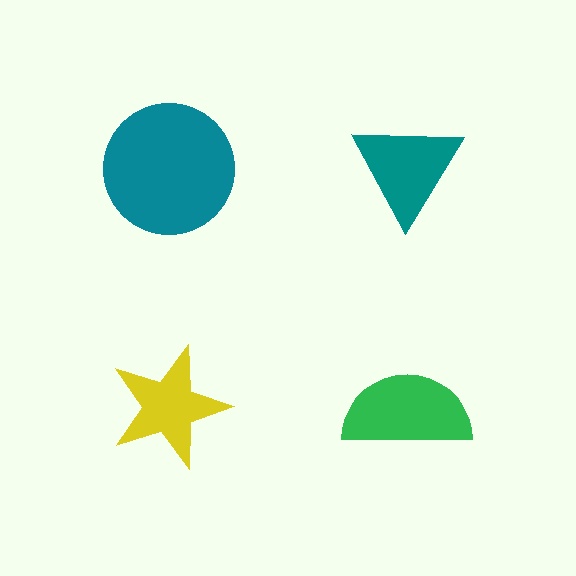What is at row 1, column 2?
A teal triangle.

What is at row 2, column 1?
A yellow star.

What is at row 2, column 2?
A green semicircle.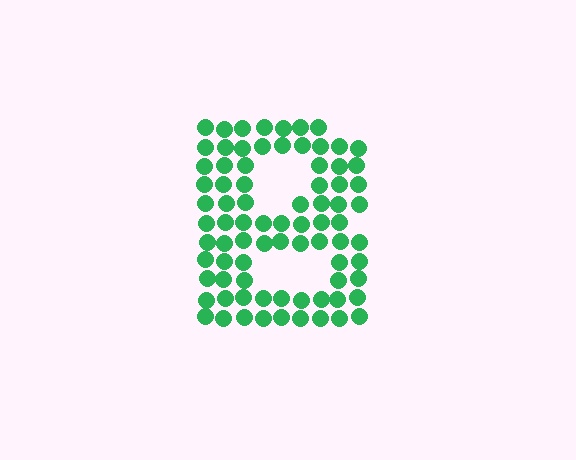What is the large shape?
The large shape is the letter B.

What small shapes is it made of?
It is made of small circles.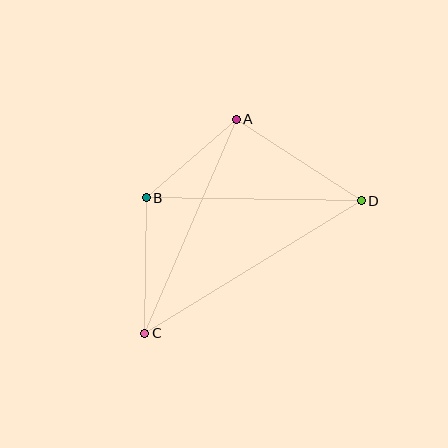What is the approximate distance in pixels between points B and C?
The distance between B and C is approximately 135 pixels.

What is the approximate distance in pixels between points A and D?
The distance between A and D is approximately 149 pixels.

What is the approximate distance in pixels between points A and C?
The distance between A and C is approximately 233 pixels.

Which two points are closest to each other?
Points A and B are closest to each other.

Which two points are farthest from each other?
Points C and D are farthest from each other.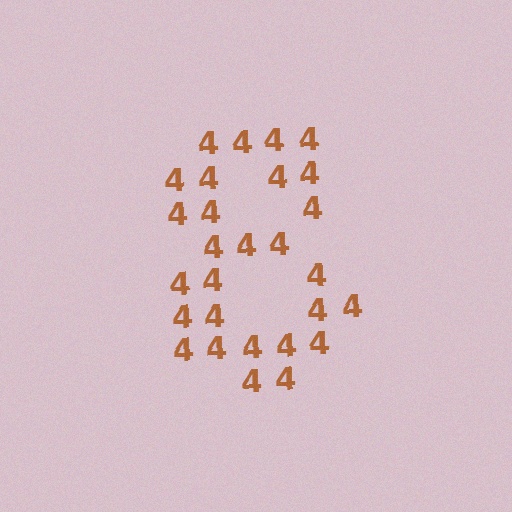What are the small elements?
The small elements are digit 4's.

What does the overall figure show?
The overall figure shows the digit 8.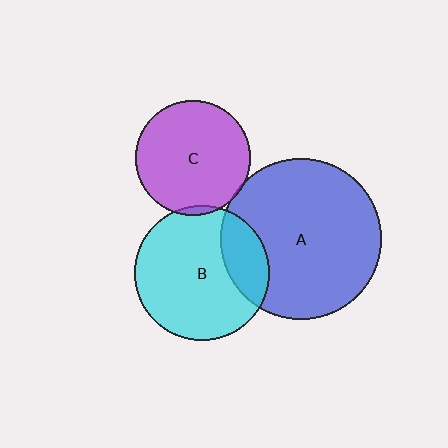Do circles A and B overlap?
Yes.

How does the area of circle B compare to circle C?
Approximately 1.4 times.